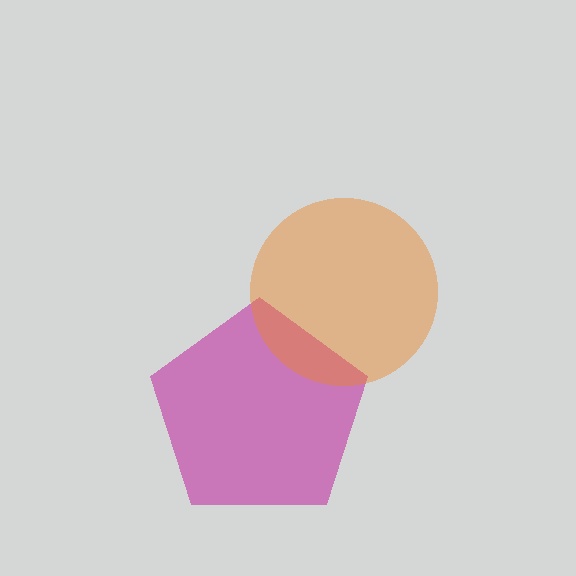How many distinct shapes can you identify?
There are 2 distinct shapes: a magenta pentagon, an orange circle.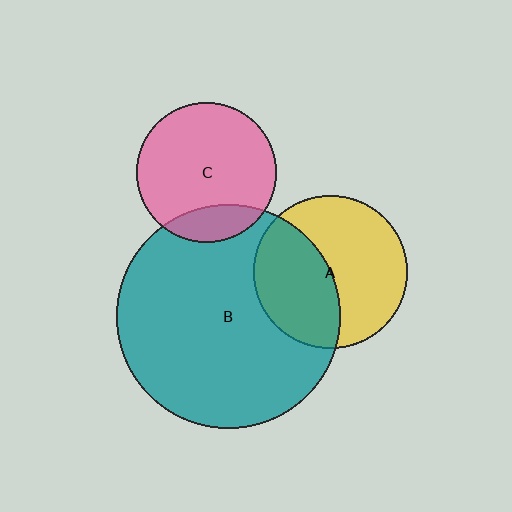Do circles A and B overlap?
Yes.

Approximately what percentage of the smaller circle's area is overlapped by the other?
Approximately 45%.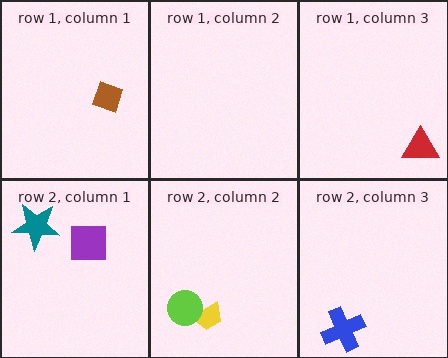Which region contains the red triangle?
The row 1, column 3 region.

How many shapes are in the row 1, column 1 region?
1.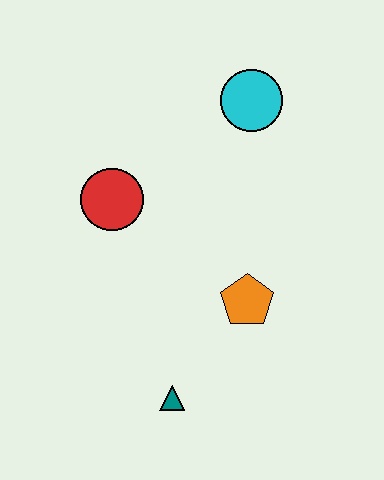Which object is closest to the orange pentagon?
The teal triangle is closest to the orange pentagon.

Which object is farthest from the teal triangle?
The cyan circle is farthest from the teal triangle.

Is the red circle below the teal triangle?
No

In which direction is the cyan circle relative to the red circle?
The cyan circle is to the right of the red circle.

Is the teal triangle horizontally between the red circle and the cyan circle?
Yes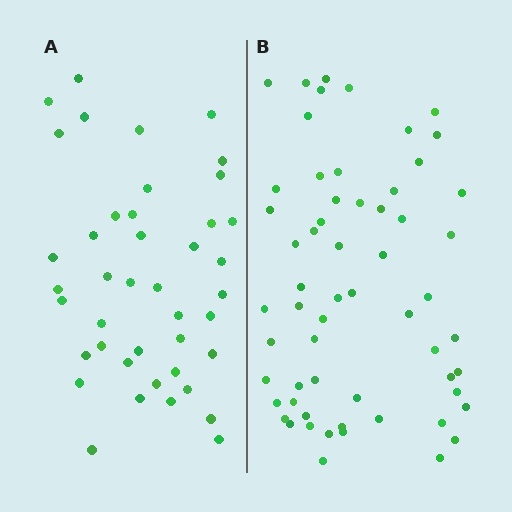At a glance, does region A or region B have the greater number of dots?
Region B (the right region) has more dots.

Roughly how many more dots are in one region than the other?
Region B has approximately 20 more dots than region A.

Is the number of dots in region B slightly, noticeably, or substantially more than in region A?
Region B has noticeably more, but not dramatically so. The ratio is roughly 1.4 to 1.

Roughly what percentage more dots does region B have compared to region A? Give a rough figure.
About 45% more.